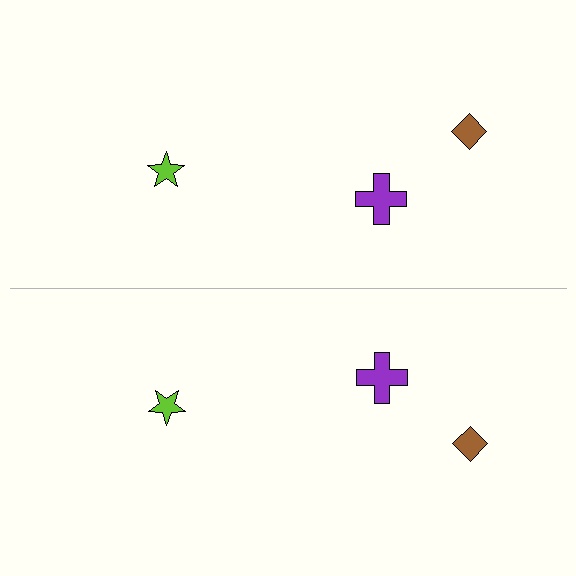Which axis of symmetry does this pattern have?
The pattern has a horizontal axis of symmetry running through the center of the image.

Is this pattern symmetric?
Yes, this pattern has bilateral (reflection) symmetry.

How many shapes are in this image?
There are 6 shapes in this image.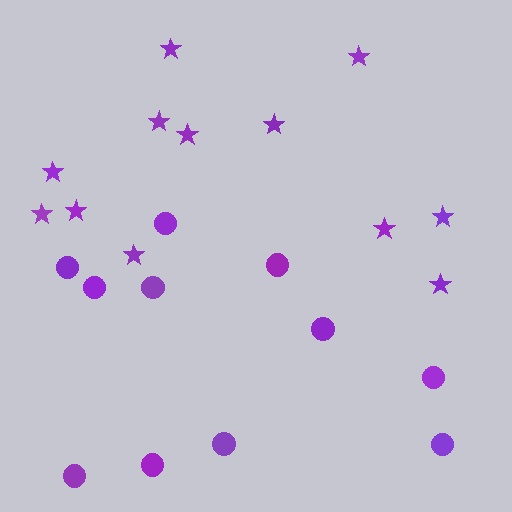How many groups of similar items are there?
There are 2 groups: one group of circles (11) and one group of stars (12).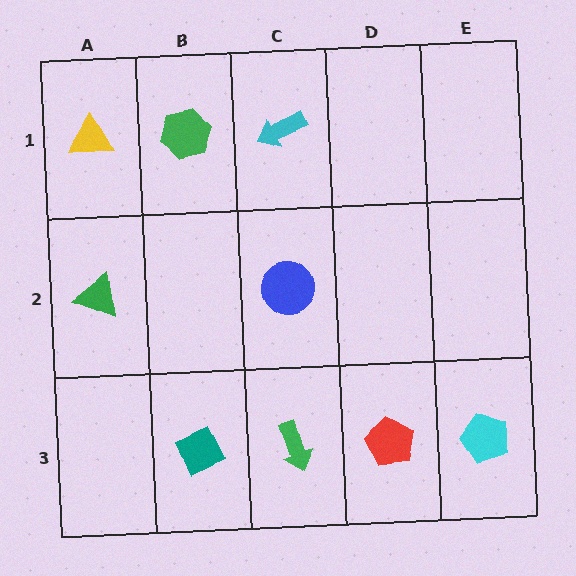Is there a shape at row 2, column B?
No, that cell is empty.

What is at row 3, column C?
A green arrow.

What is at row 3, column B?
A teal diamond.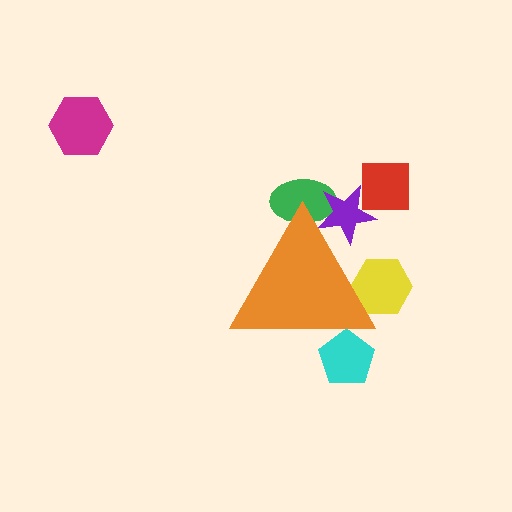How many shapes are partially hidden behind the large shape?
4 shapes are partially hidden.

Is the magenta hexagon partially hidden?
No, the magenta hexagon is fully visible.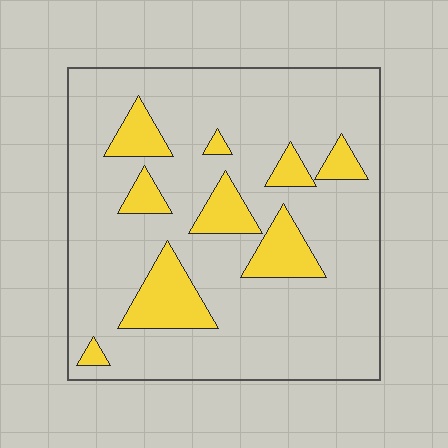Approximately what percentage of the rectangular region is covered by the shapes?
Approximately 20%.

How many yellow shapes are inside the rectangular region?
9.